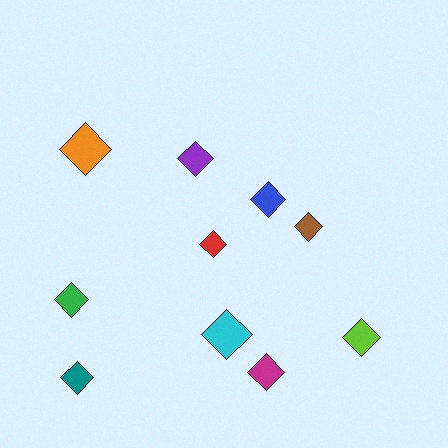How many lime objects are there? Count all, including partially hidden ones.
There is 1 lime object.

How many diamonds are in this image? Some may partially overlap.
There are 10 diamonds.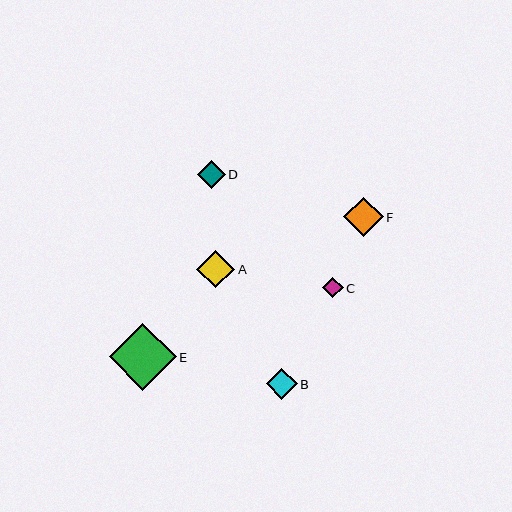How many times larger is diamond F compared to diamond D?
Diamond F is approximately 1.4 times the size of diamond D.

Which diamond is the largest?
Diamond E is the largest with a size of approximately 67 pixels.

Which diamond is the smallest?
Diamond C is the smallest with a size of approximately 21 pixels.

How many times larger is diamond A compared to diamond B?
Diamond A is approximately 1.2 times the size of diamond B.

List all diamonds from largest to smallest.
From largest to smallest: E, F, A, B, D, C.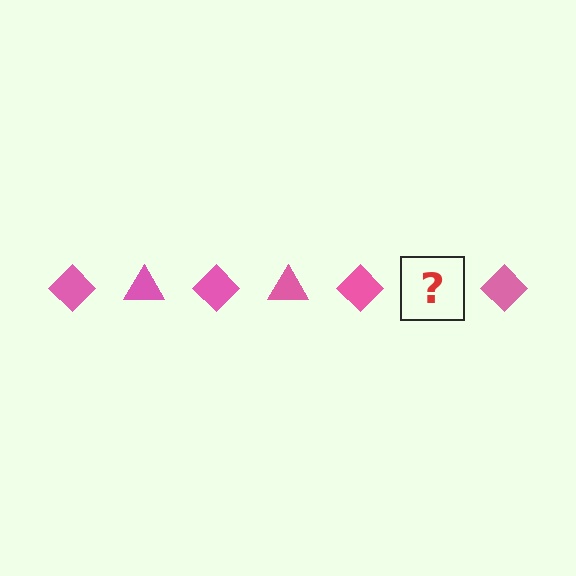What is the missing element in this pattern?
The missing element is a pink triangle.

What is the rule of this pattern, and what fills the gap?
The rule is that the pattern cycles through diamond, triangle shapes in pink. The gap should be filled with a pink triangle.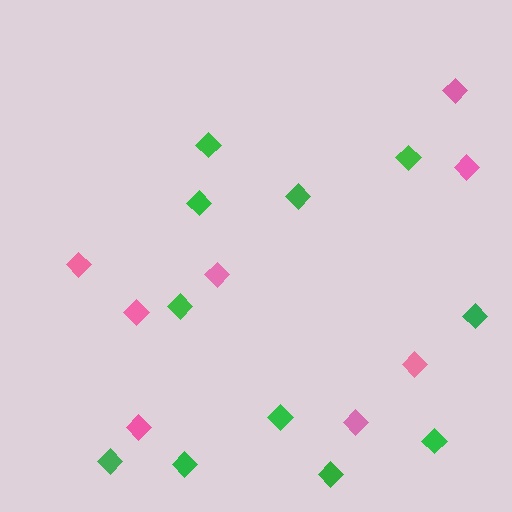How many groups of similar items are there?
There are 2 groups: one group of green diamonds (11) and one group of pink diamonds (8).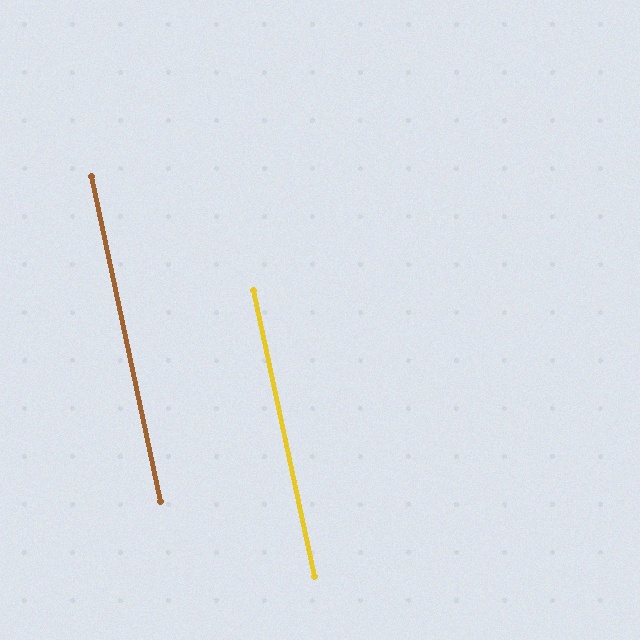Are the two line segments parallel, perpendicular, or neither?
Parallel — their directions differ by only 0.1°.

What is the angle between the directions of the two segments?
Approximately 0 degrees.